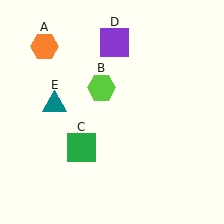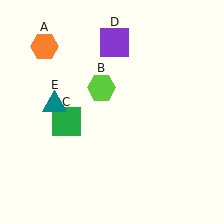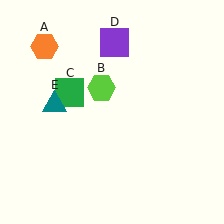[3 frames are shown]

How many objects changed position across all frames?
1 object changed position: green square (object C).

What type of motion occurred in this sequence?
The green square (object C) rotated clockwise around the center of the scene.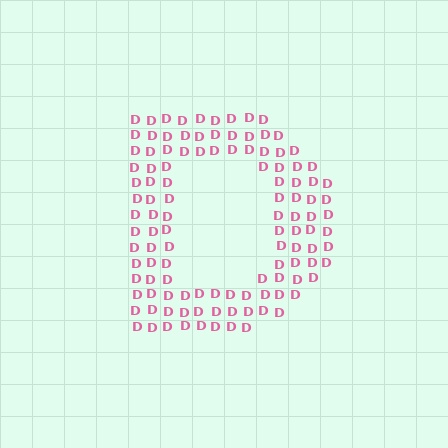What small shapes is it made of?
It is made of small letter D's.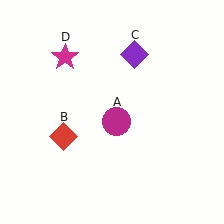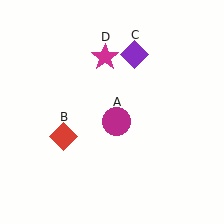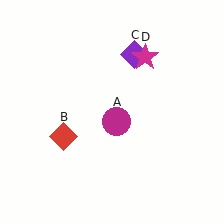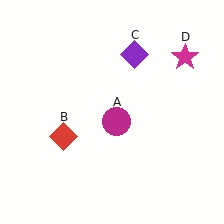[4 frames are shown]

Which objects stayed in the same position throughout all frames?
Magenta circle (object A) and red diamond (object B) and purple diamond (object C) remained stationary.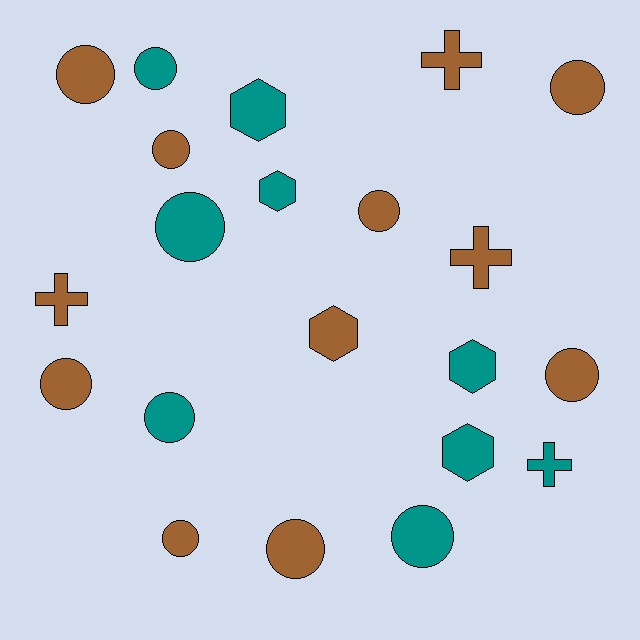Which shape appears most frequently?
Circle, with 12 objects.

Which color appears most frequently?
Brown, with 12 objects.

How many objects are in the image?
There are 21 objects.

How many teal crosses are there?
There is 1 teal cross.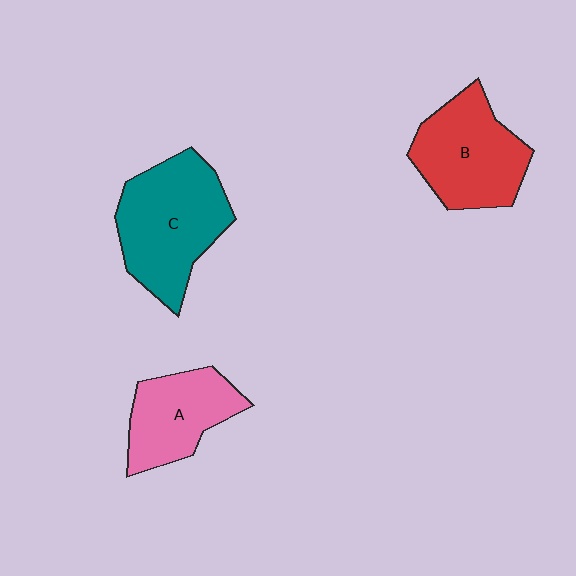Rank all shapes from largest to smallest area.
From largest to smallest: C (teal), B (red), A (pink).